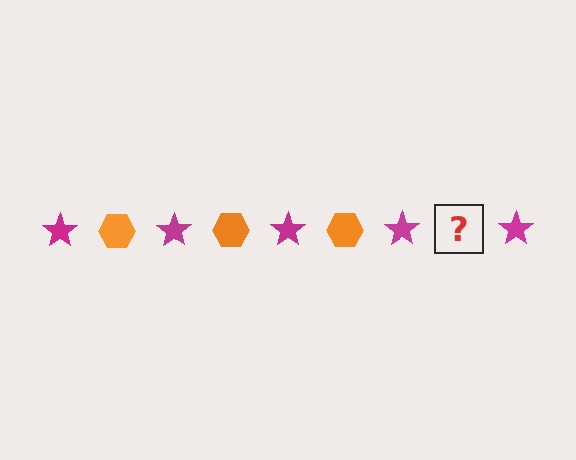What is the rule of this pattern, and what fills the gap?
The rule is that the pattern alternates between magenta star and orange hexagon. The gap should be filled with an orange hexagon.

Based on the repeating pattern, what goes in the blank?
The blank should be an orange hexagon.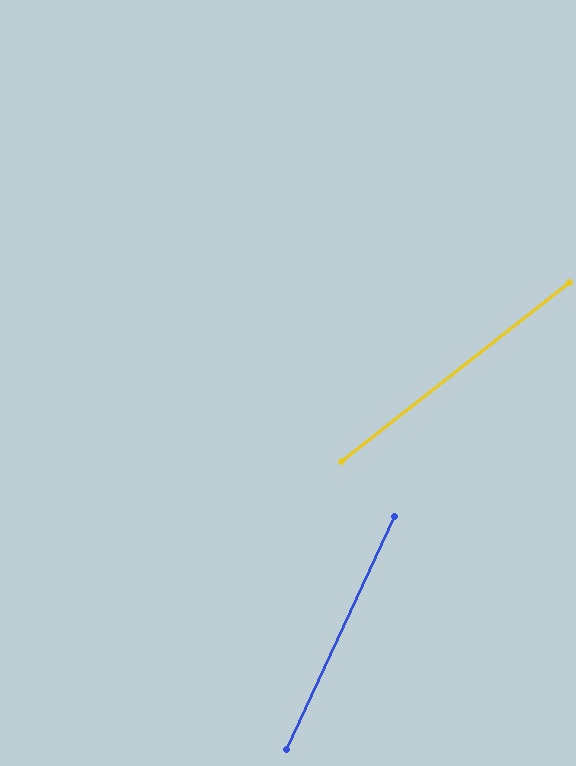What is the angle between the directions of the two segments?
Approximately 27 degrees.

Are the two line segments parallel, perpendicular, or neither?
Neither parallel nor perpendicular — they differ by about 27°.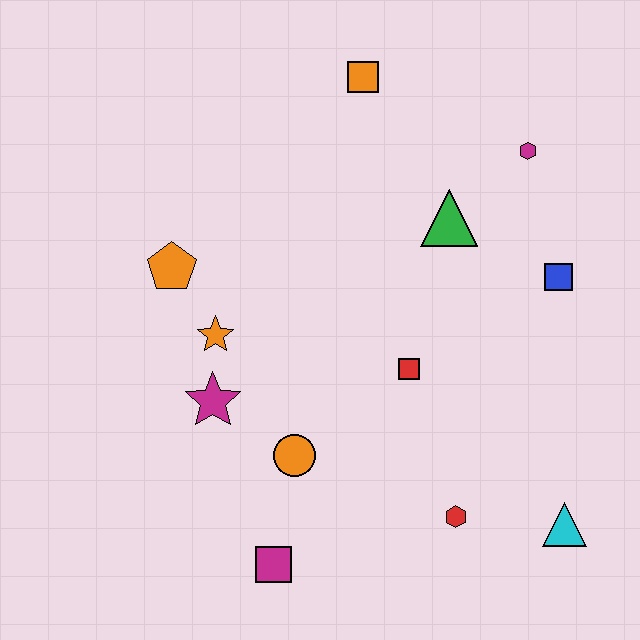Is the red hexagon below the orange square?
Yes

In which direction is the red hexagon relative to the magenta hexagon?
The red hexagon is below the magenta hexagon.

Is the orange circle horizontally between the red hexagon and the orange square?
No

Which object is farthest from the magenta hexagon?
The magenta square is farthest from the magenta hexagon.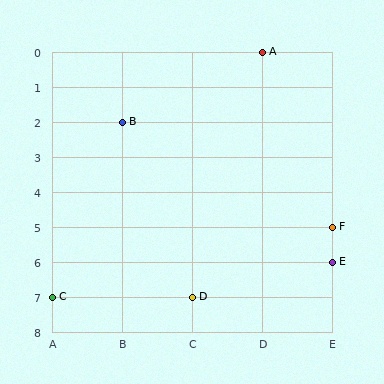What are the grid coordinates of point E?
Point E is at grid coordinates (E, 6).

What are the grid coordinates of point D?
Point D is at grid coordinates (C, 7).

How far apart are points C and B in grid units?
Points C and B are 1 column and 5 rows apart (about 5.1 grid units diagonally).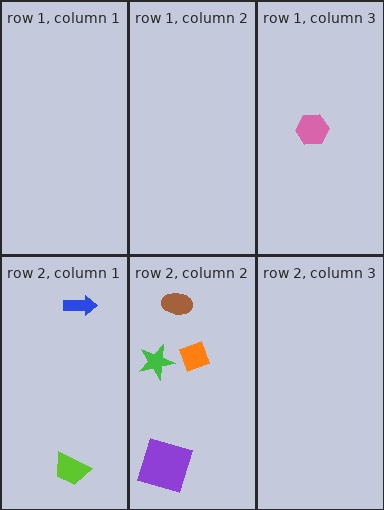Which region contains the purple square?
The row 2, column 2 region.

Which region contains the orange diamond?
The row 2, column 2 region.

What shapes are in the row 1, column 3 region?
The pink hexagon.